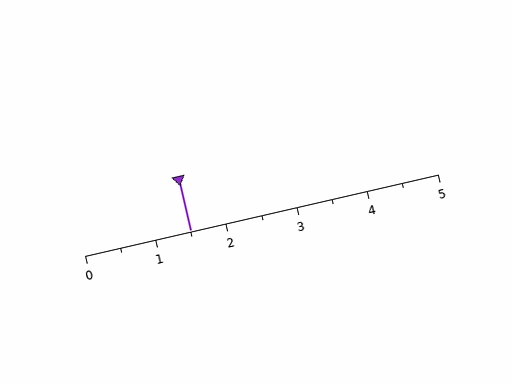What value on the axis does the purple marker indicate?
The marker indicates approximately 1.5.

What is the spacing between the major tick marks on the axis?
The major ticks are spaced 1 apart.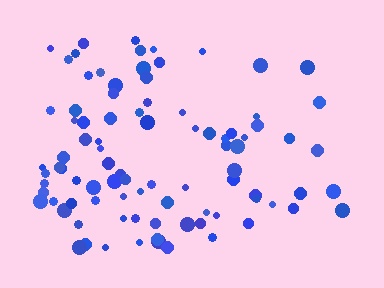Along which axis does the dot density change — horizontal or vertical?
Horizontal.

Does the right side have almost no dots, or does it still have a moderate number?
Still a moderate number, just noticeably fewer than the left.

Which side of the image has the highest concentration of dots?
The left.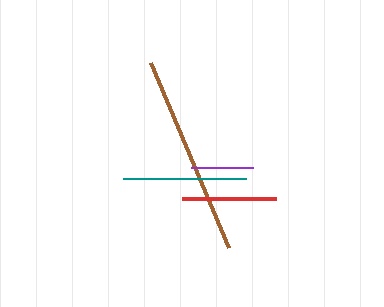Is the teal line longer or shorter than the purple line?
The teal line is longer than the purple line.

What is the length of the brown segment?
The brown segment is approximately 201 pixels long.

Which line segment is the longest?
The brown line is the longest at approximately 201 pixels.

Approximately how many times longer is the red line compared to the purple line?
The red line is approximately 1.5 times the length of the purple line.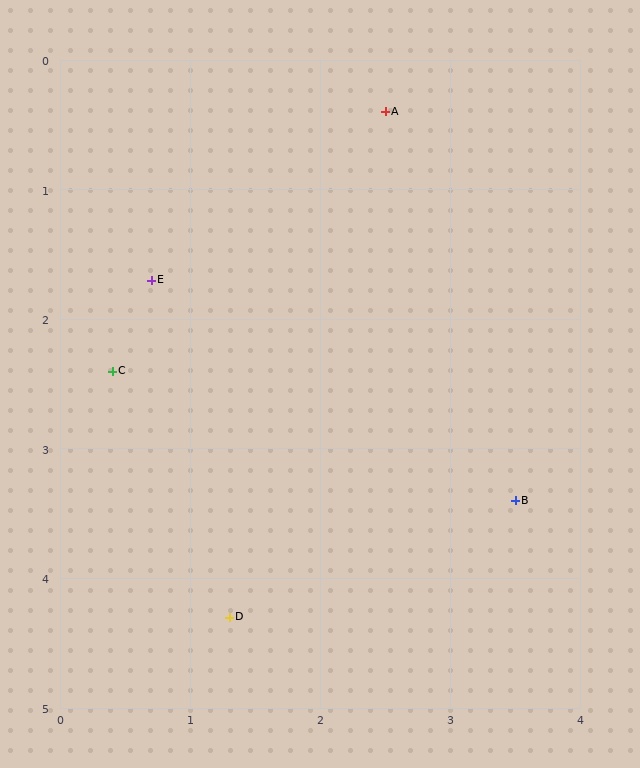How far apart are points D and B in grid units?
Points D and B are about 2.4 grid units apart.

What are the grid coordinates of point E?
Point E is at approximately (0.7, 1.7).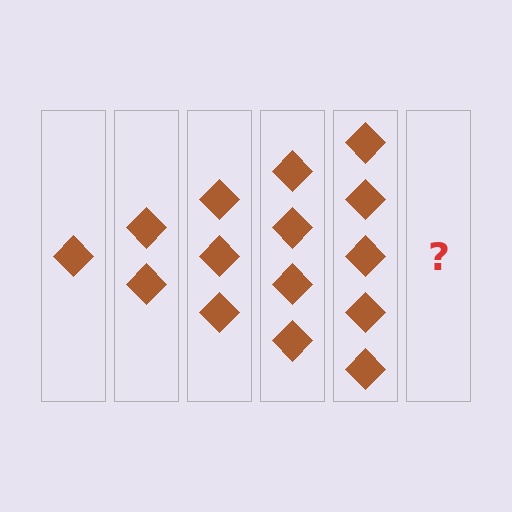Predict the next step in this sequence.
The next step is 6 diamonds.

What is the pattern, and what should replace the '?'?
The pattern is that each step adds one more diamond. The '?' should be 6 diamonds.